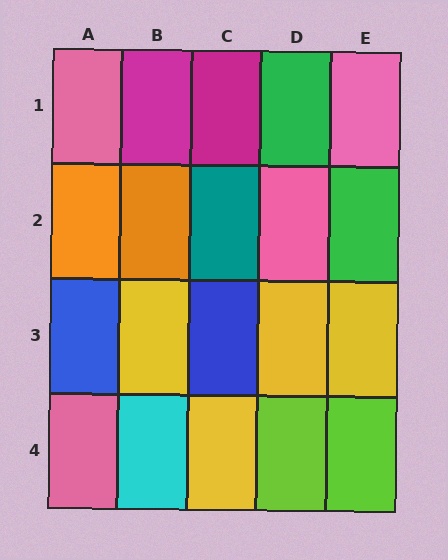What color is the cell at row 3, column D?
Yellow.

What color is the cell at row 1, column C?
Magenta.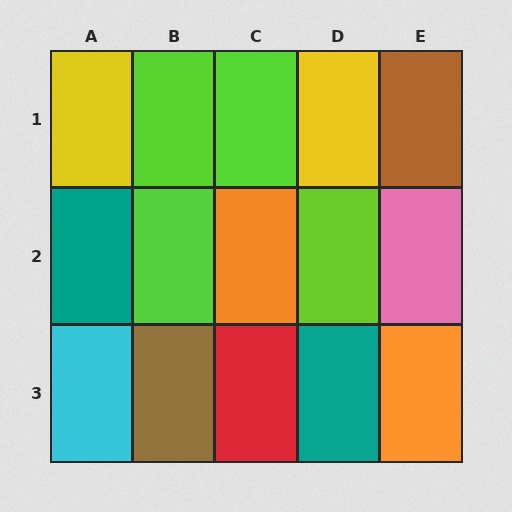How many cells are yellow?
2 cells are yellow.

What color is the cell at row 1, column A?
Yellow.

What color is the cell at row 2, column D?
Lime.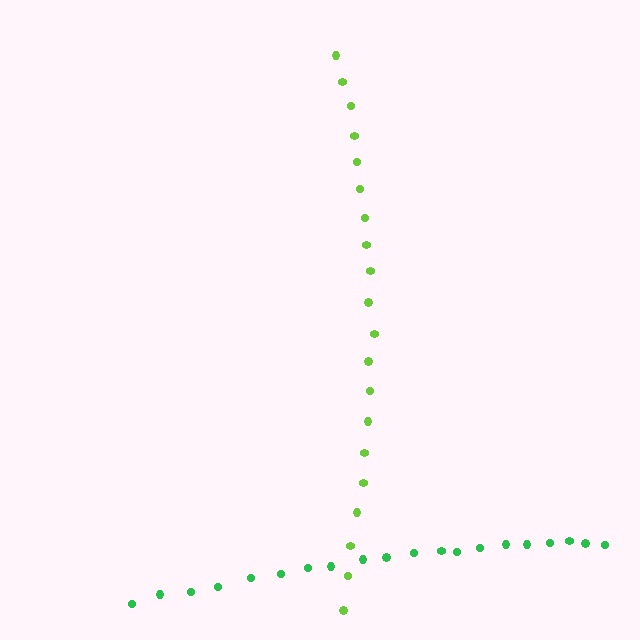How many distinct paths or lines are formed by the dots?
There are 2 distinct paths.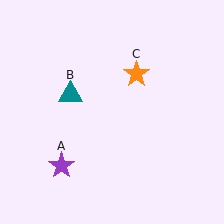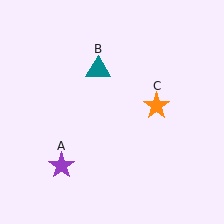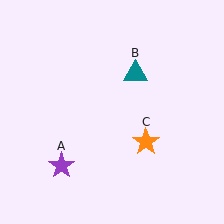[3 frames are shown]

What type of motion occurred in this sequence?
The teal triangle (object B), orange star (object C) rotated clockwise around the center of the scene.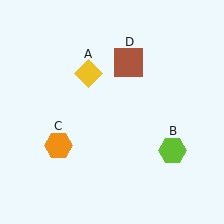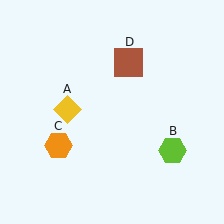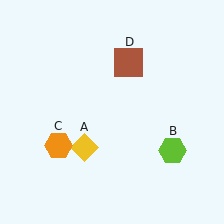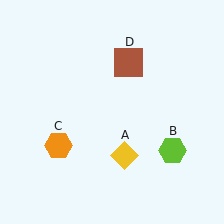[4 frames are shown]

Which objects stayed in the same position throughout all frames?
Lime hexagon (object B) and orange hexagon (object C) and brown square (object D) remained stationary.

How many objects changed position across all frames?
1 object changed position: yellow diamond (object A).